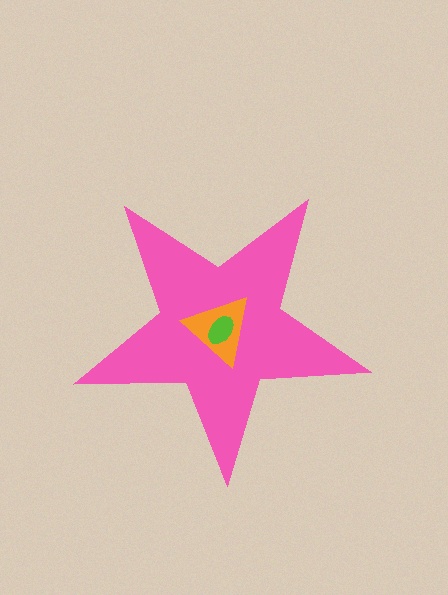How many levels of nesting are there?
3.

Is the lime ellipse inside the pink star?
Yes.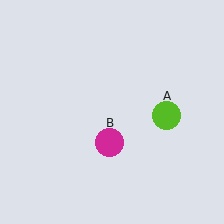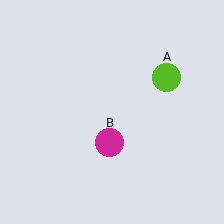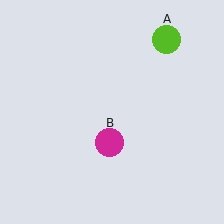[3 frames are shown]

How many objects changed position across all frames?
1 object changed position: lime circle (object A).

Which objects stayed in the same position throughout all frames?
Magenta circle (object B) remained stationary.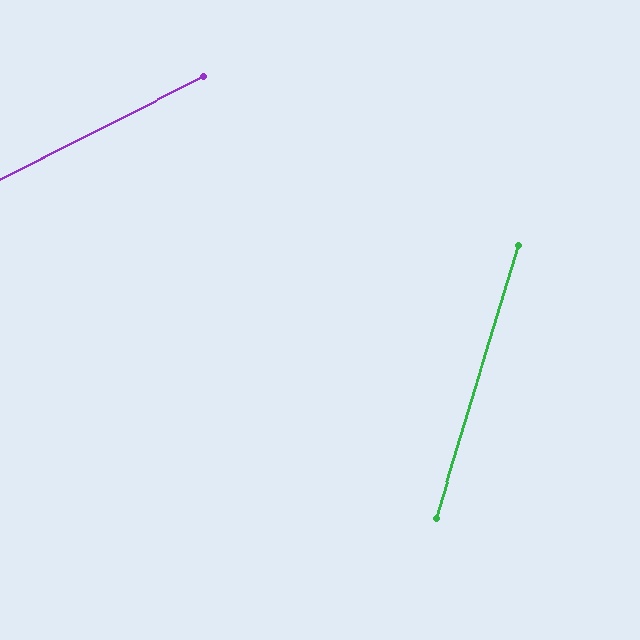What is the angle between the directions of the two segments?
Approximately 46 degrees.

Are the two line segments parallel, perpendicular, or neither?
Neither parallel nor perpendicular — they differ by about 46°.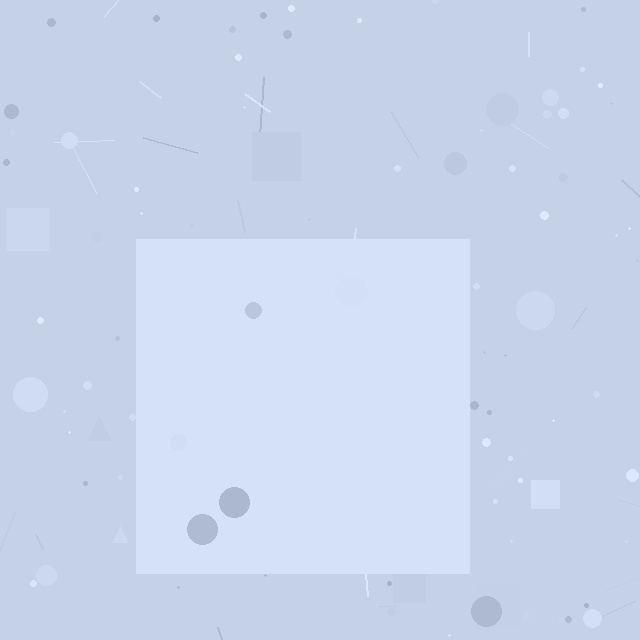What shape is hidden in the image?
A square is hidden in the image.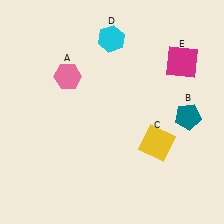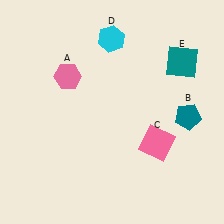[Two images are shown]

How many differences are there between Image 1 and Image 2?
There are 2 differences between the two images.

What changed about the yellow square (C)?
In Image 1, C is yellow. In Image 2, it changed to pink.